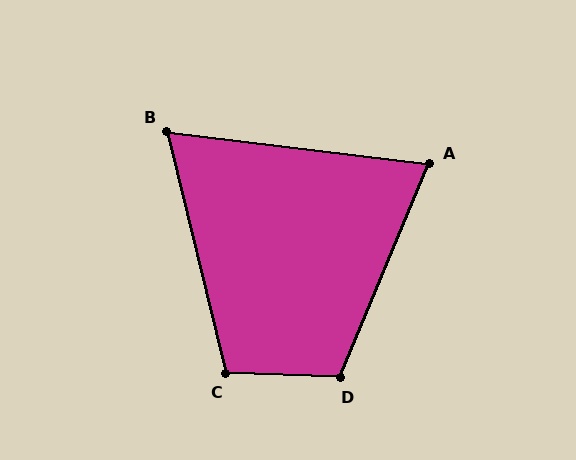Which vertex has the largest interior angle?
D, at approximately 111 degrees.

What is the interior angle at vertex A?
Approximately 74 degrees (acute).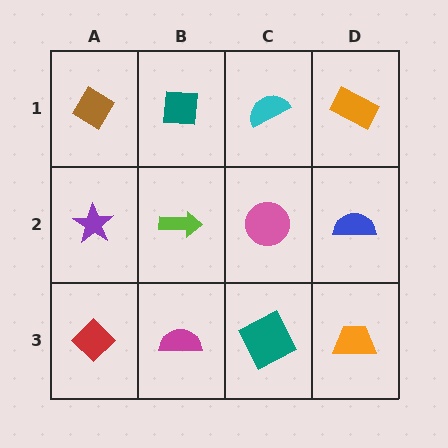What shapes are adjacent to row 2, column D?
An orange rectangle (row 1, column D), an orange trapezoid (row 3, column D), a pink circle (row 2, column C).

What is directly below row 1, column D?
A blue semicircle.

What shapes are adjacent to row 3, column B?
A lime arrow (row 2, column B), a red diamond (row 3, column A), a teal square (row 3, column C).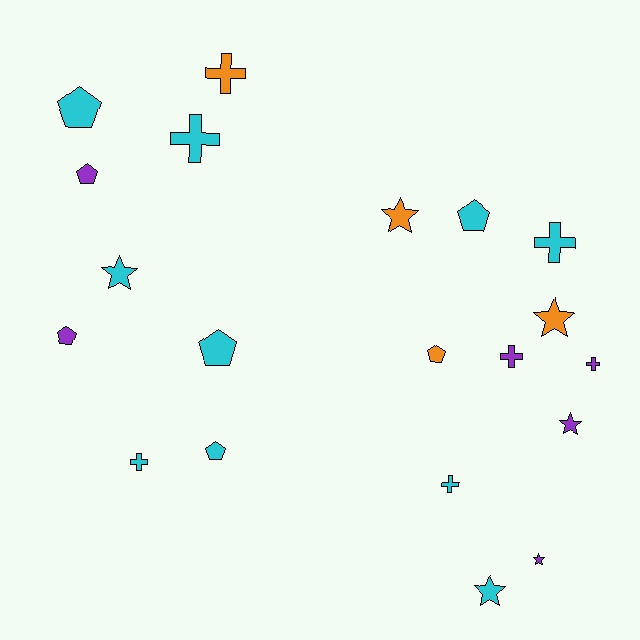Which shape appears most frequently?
Pentagon, with 7 objects.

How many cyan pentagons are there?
There are 4 cyan pentagons.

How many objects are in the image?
There are 20 objects.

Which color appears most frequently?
Cyan, with 10 objects.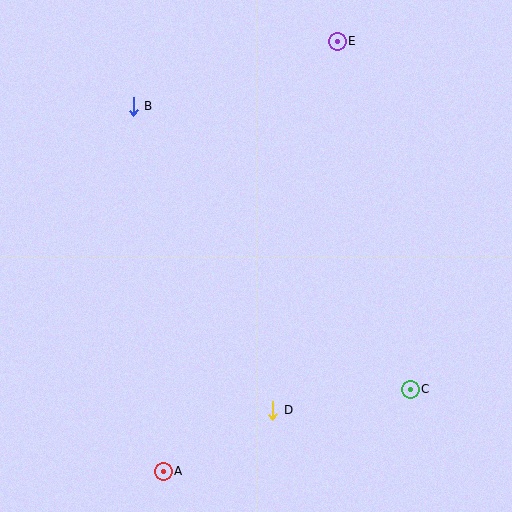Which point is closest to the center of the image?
Point D at (273, 410) is closest to the center.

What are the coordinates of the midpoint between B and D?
The midpoint between B and D is at (203, 258).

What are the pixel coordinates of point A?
Point A is at (163, 471).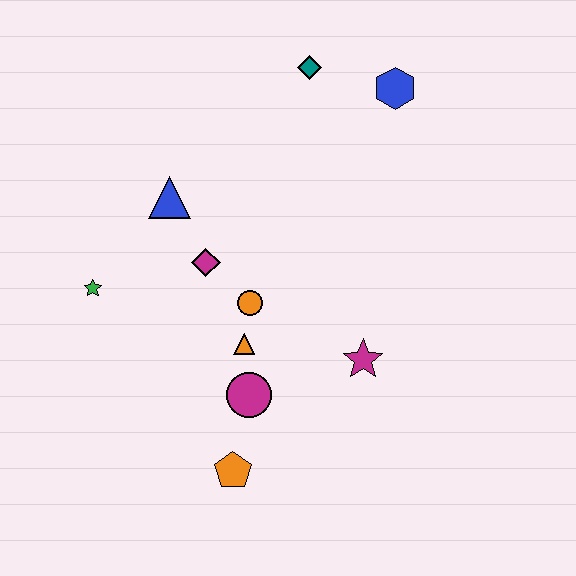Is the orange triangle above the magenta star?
Yes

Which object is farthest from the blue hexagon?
The orange pentagon is farthest from the blue hexagon.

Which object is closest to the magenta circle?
The orange triangle is closest to the magenta circle.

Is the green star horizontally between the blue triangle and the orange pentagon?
No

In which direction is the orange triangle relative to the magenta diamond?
The orange triangle is below the magenta diamond.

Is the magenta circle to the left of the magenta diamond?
No